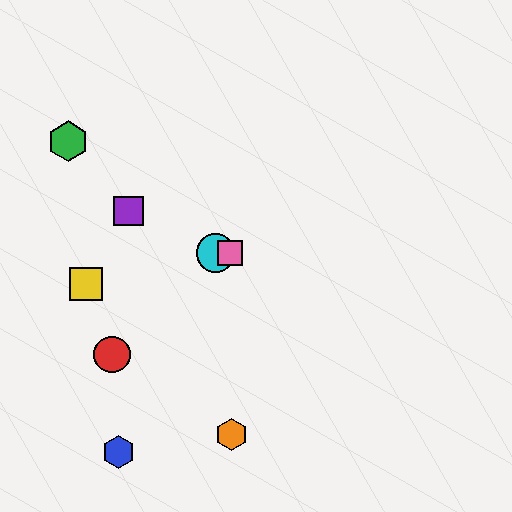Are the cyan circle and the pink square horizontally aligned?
Yes, both are at y≈253.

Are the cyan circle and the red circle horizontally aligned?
No, the cyan circle is at y≈253 and the red circle is at y≈355.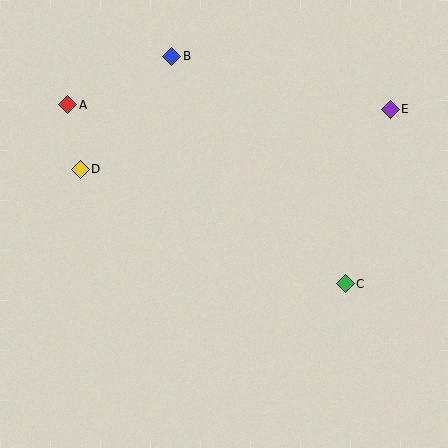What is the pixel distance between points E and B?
The distance between E and B is 225 pixels.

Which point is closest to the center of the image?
Point C at (345, 284) is closest to the center.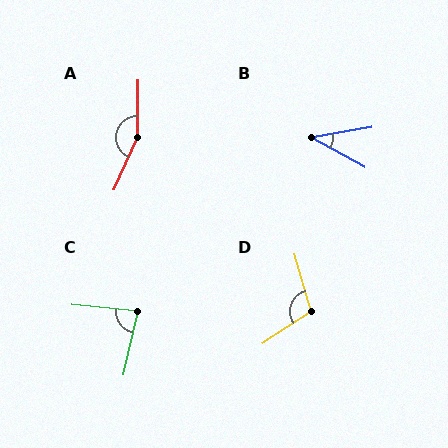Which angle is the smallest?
B, at approximately 39 degrees.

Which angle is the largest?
A, at approximately 156 degrees.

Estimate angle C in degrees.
Approximately 83 degrees.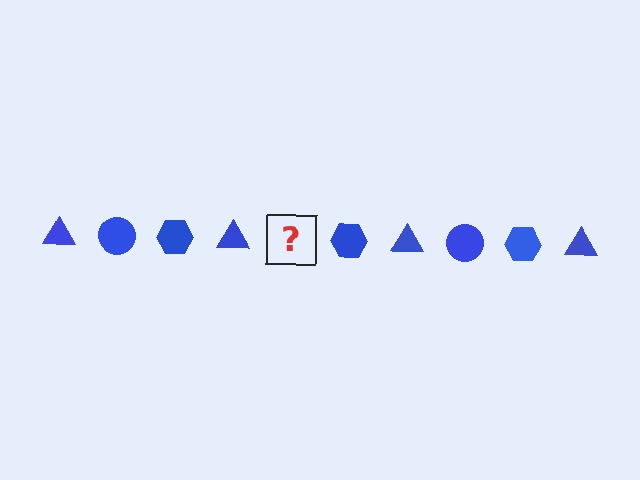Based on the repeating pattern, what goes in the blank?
The blank should be a blue circle.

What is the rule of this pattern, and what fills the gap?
The rule is that the pattern cycles through triangle, circle, hexagon shapes in blue. The gap should be filled with a blue circle.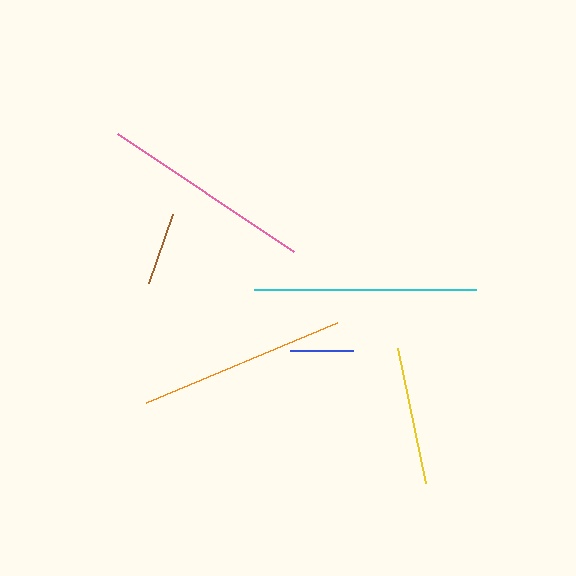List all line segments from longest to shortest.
From longest to shortest: cyan, pink, orange, yellow, brown, blue.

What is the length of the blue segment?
The blue segment is approximately 63 pixels long.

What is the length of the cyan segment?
The cyan segment is approximately 221 pixels long.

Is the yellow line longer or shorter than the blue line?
The yellow line is longer than the blue line.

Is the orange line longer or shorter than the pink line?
The pink line is longer than the orange line.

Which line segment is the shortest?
The blue line is the shortest at approximately 63 pixels.